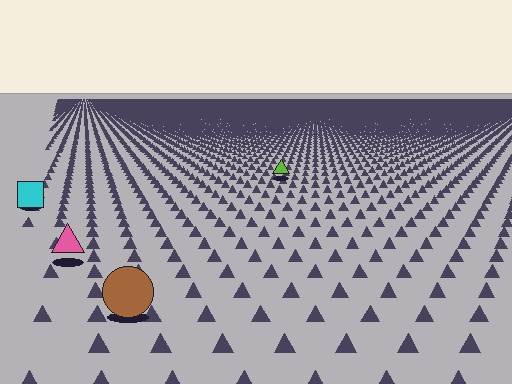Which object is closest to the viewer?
The brown circle is closest. The texture marks near it are larger and more spread out.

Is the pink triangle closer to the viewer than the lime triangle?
Yes. The pink triangle is closer — you can tell from the texture gradient: the ground texture is coarser near it.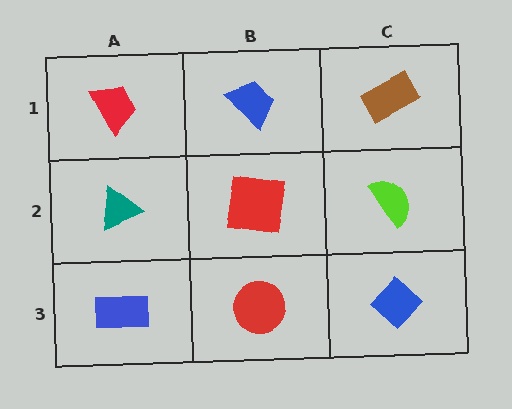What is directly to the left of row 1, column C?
A blue trapezoid.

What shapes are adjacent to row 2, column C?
A brown rectangle (row 1, column C), a blue diamond (row 3, column C), a red square (row 2, column B).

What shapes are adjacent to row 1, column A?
A teal triangle (row 2, column A), a blue trapezoid (row 1, column B).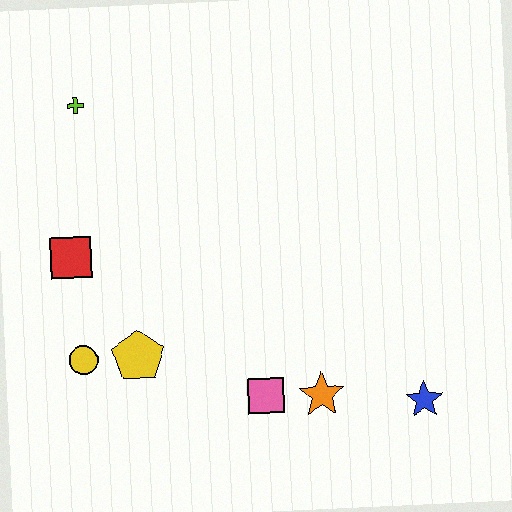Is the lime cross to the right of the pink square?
No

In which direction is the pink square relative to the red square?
The pink square is to the right of the red square.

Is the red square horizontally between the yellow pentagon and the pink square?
No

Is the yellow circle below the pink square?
No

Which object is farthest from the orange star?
The lime cross is farthest from the orange star.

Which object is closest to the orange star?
The pink square is closest to the orange star.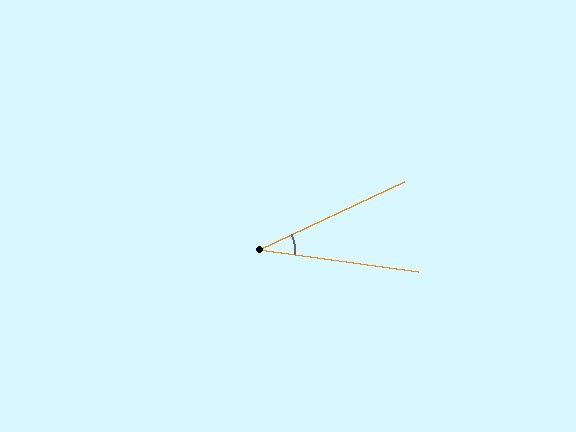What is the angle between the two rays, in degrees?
Approximately 33 degrees.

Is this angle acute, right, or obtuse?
It is acute.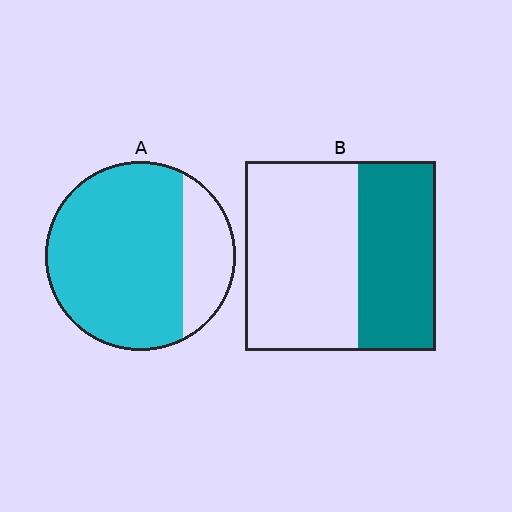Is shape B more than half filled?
No.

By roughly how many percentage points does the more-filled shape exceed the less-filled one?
By roughly 35 percentage points (A over B).